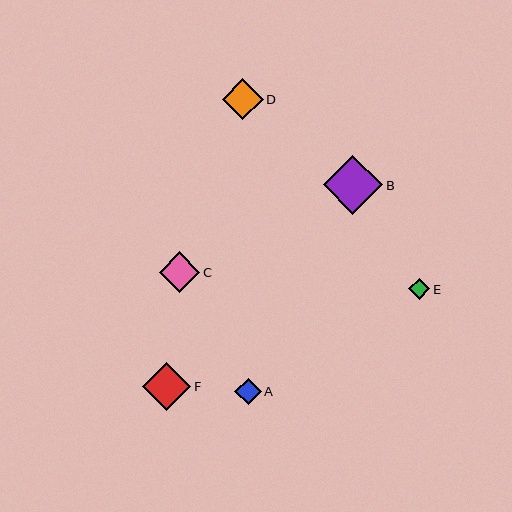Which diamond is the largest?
Diamond B is the largest with a size of approximately 59 pixels.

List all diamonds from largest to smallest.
From largest to smallest: B, F, D, C, A, E.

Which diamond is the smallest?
Diamond E is the smallest with a size of approximately 21 pixels.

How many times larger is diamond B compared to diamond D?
Diamond B is approximately 1.5 times the size of diamond D.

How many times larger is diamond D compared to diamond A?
Diamond D is approximately 1.5 times the size of diamond A.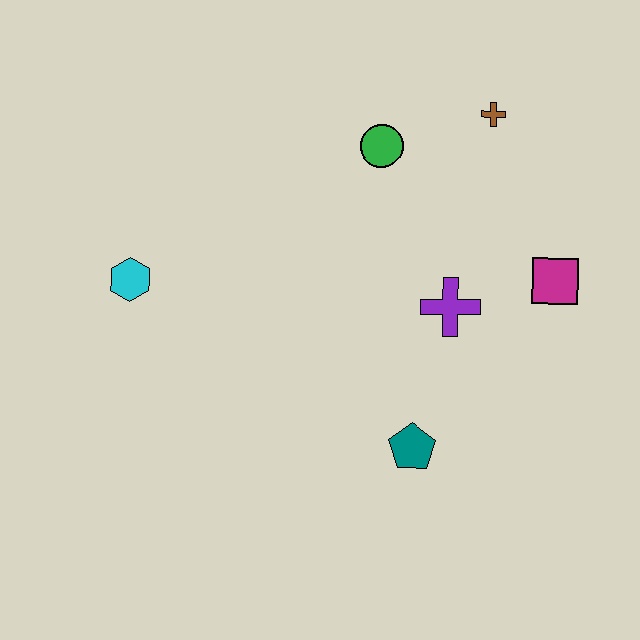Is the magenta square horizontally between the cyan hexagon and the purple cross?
No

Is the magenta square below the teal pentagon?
No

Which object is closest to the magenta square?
The purple cross is closest to the magenta square.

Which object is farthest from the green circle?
The teal pentagon is farthest from the green circle.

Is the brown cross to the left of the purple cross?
No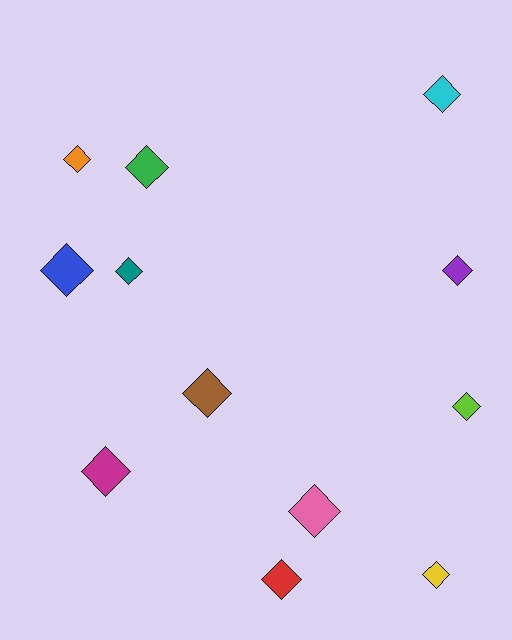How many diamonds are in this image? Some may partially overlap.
There are 12 diamonds.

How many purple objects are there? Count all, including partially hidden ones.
There is 1 purple object.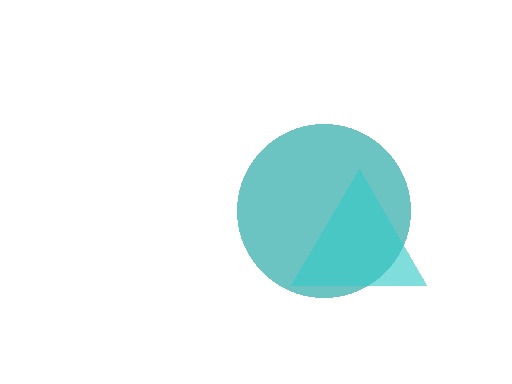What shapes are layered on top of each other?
The layered shapes are: a teal circle, a cyan triangle.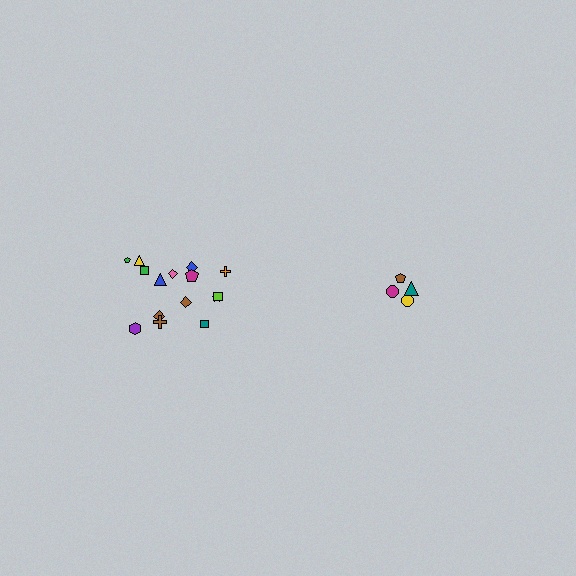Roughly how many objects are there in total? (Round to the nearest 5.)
Roughly 20 objects in total.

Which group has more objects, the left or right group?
The left group.